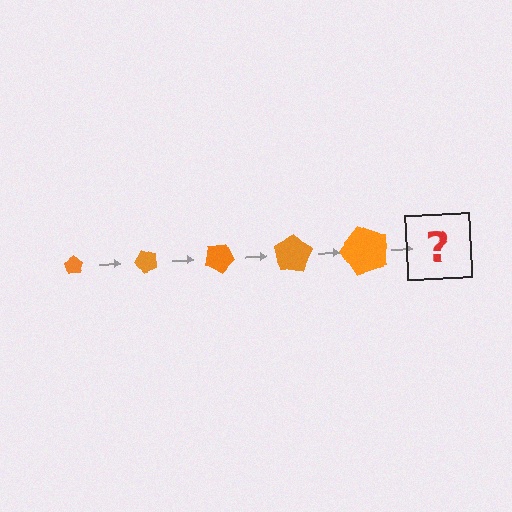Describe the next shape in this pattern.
It should be a pentagon, larger than the previous one and rotated 250 degrees from the start.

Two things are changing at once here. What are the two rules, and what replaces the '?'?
The two rules are that the pentagon grows larger each step and it rotates 50 degrees each step. The '?' should be a pentagon, larger than the previous one and rotated 250 degrees from the start.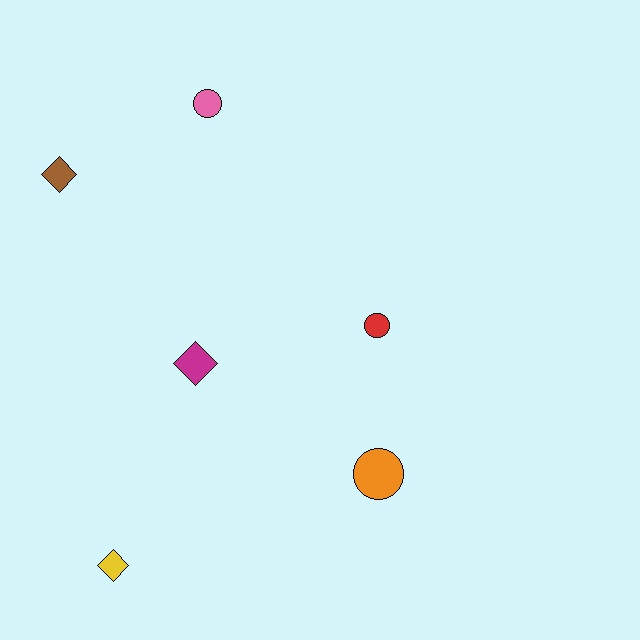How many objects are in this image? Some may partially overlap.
There are 6 objects.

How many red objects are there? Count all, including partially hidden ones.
There is 1 red object.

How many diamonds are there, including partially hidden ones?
There are 3 diamonds.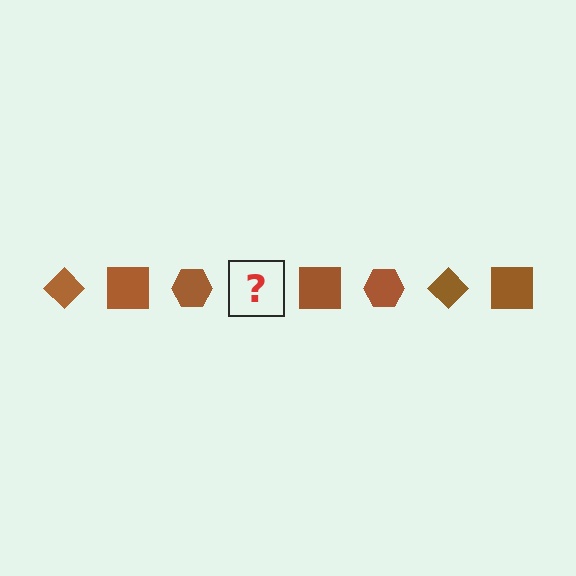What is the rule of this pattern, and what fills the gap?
The rule is that the pattern cycles through diamond, square, hexagon shapes in brown. The gap should be filled with a brown diamond.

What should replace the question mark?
The question mark should be replaced with a brown diamond.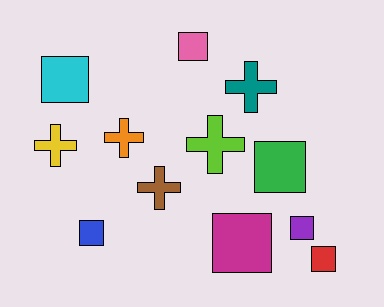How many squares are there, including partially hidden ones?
There are 7 squares.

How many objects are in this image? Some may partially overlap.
There are 12 objects.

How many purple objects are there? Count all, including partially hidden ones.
There is 1 purple object.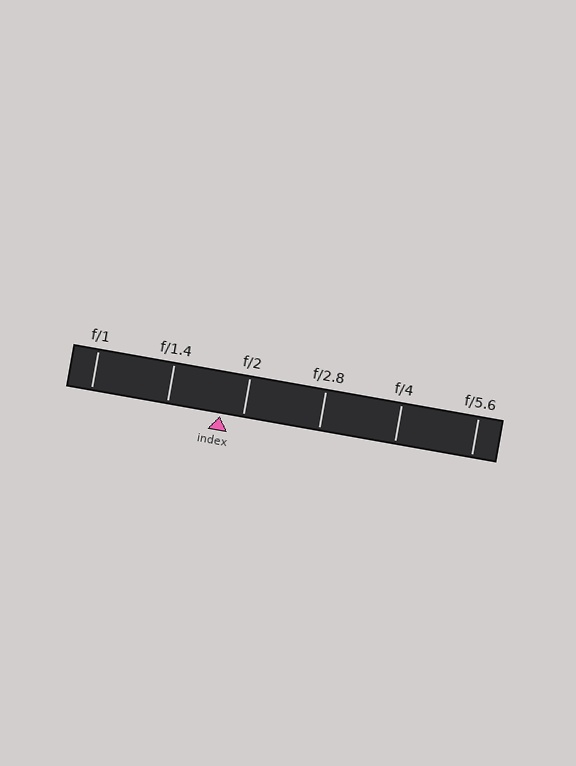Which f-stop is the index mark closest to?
The index mark is closest to f/2.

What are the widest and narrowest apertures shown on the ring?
The widest aperture shown is f/1 and the narrowest is f/5.6.